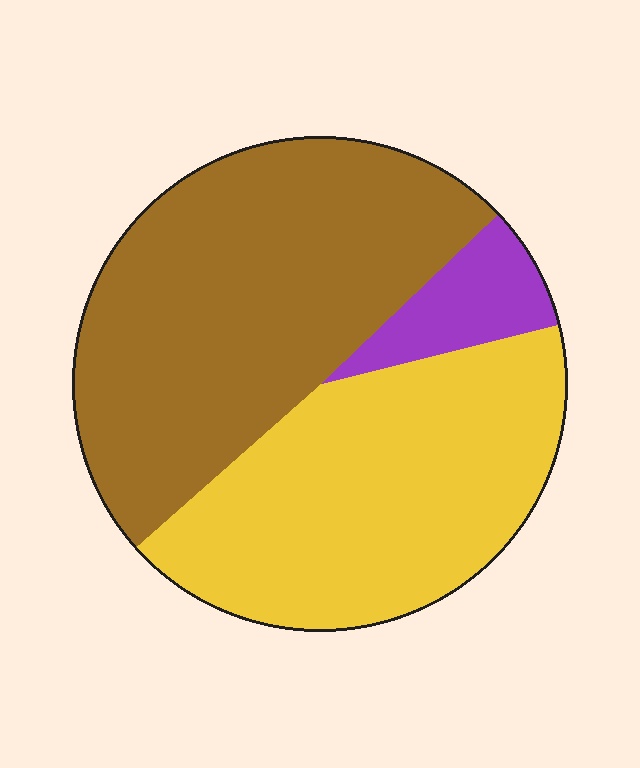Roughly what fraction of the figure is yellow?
Yellow covers about 40% of the figure.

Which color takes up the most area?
Brown, at roughly 50%.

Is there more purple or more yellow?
Yellow.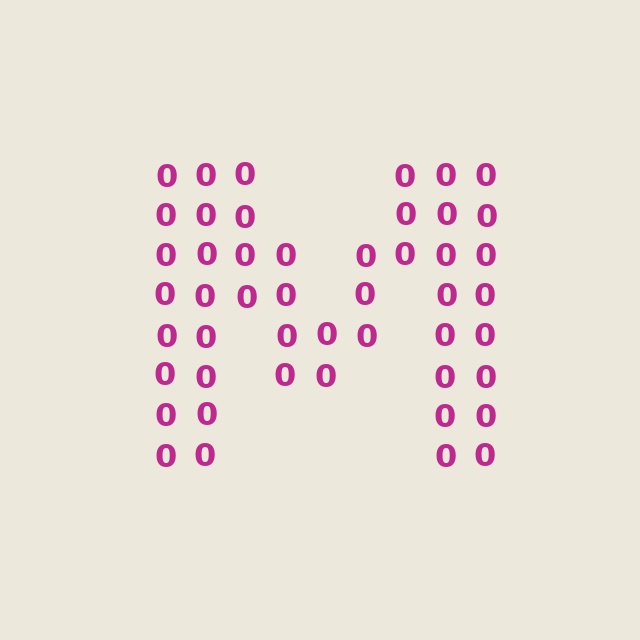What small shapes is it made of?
It is made of small digit 0's.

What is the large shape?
The large shape is the letter M.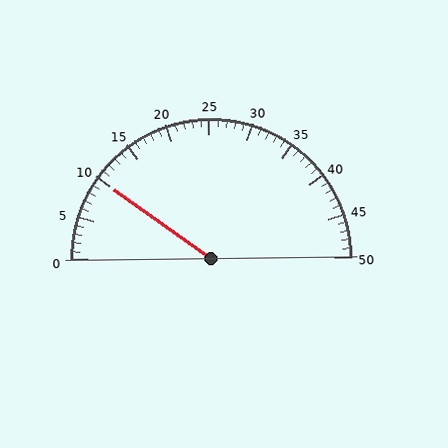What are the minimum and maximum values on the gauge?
The gauge ranges from 0 to 50.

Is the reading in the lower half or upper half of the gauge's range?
The reading is in the lower half of the range (0 to 50).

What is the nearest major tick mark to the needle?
The nearest major tick mark is 10.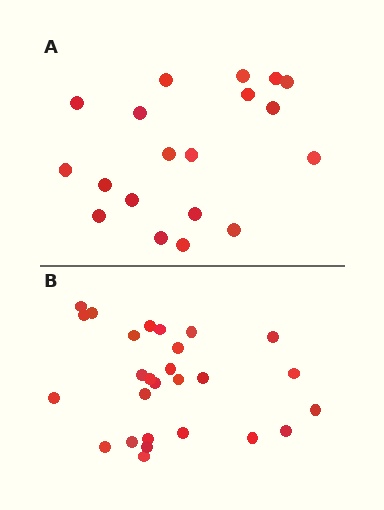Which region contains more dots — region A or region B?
Region B (the bottom region) has more dots.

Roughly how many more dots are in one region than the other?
Region B has roughly 8 or so more dots than region A.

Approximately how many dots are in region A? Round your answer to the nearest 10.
About 20 dots. (The exact count is 19, which rounds to 20.)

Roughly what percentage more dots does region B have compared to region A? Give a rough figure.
About 40% more.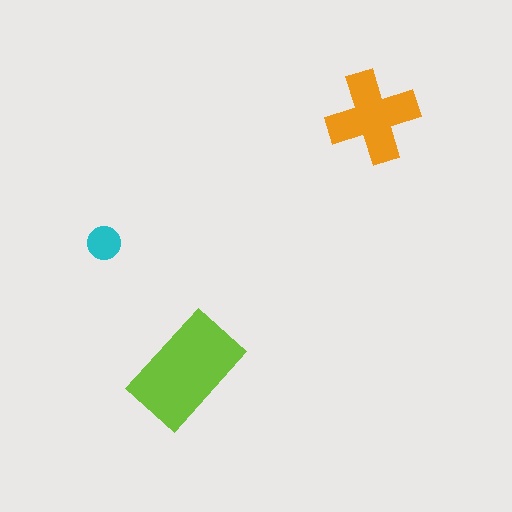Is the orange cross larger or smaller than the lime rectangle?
Smaller.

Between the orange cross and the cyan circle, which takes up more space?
The orange cross.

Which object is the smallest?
The cyan circle.